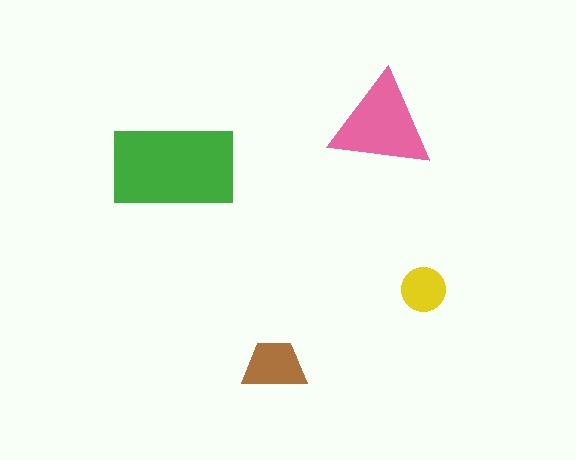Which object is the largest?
The green rectangle.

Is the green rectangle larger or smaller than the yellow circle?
Larger.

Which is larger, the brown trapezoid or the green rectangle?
The green rectangle.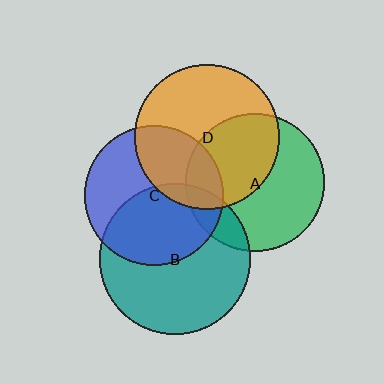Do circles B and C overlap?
Yes.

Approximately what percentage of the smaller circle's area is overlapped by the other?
Approximately 45%.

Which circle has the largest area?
Circle B (teal).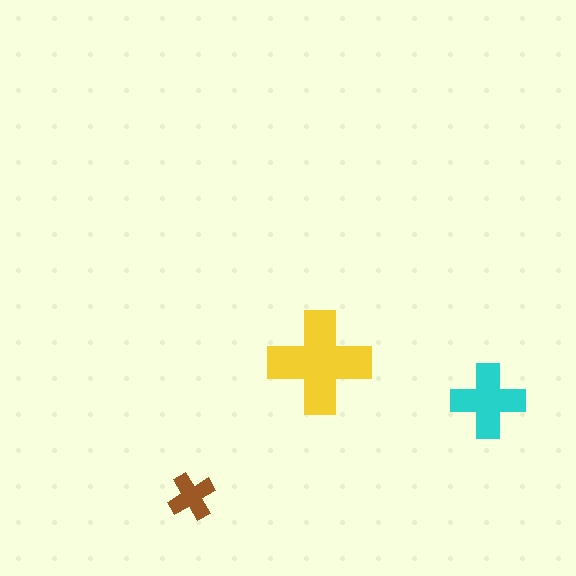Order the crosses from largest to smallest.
the yellow one, the cyan one, the brown one.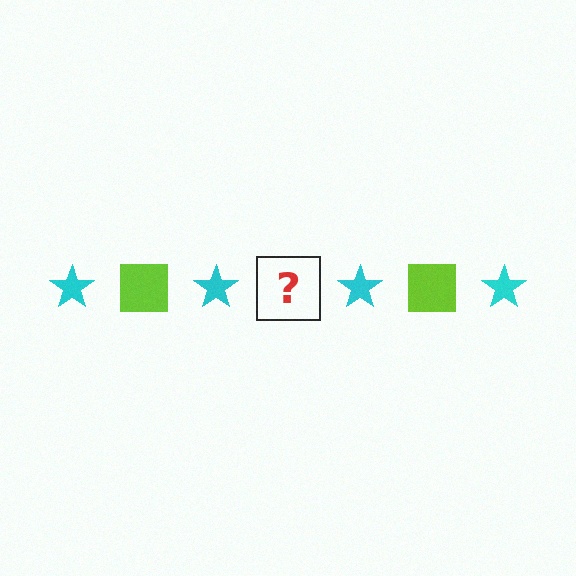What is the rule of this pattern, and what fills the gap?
The rule is that the pattern alternates between cyan star and lime square. The gap should be filled with a lime square.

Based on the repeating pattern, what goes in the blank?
The blank should be a lime square.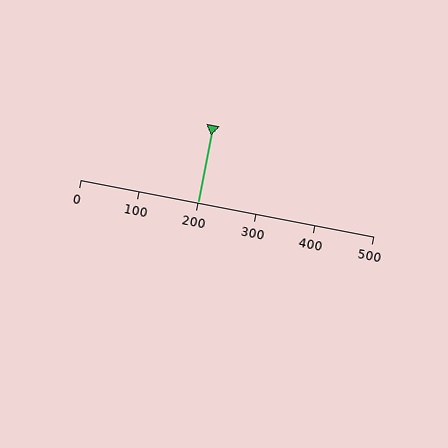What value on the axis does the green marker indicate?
The marker indicates approximately 200.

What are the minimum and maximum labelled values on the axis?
The axis runs from 0 to 500.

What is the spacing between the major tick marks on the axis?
The major ticks are spaced 100 apart.